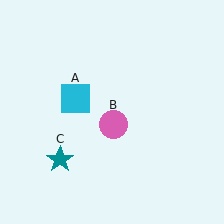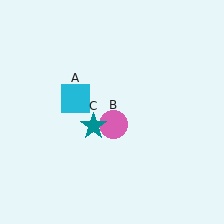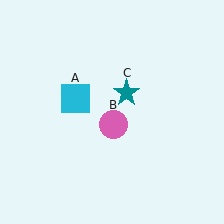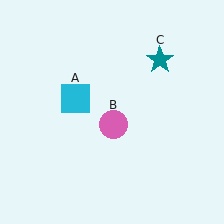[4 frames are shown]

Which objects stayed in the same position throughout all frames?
Cyan square (object A) and pink circle (object B) remained stationary.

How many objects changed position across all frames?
1 object changed position: teal star (object C).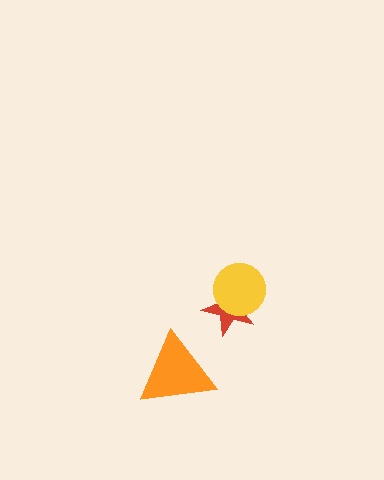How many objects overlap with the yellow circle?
1 object overlaps with the yellow circle.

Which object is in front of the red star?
The yellow circle is in front of the red star.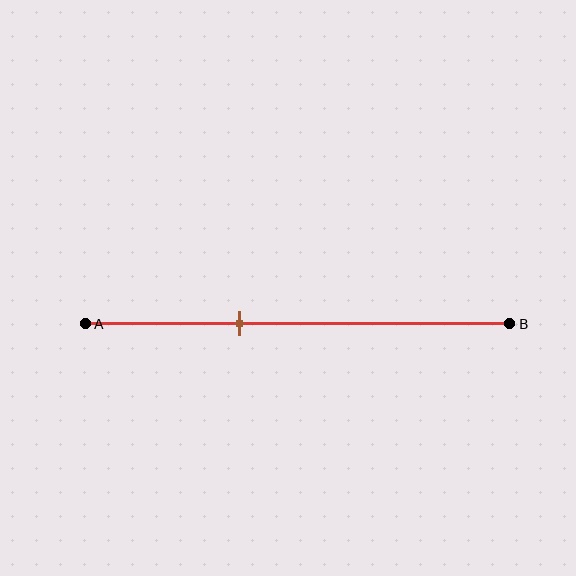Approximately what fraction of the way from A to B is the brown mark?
The brown mark is approximately 35% of the way from A to B.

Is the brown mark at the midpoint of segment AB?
No, the mark is at about 35% from A, not at the 50% midpoint.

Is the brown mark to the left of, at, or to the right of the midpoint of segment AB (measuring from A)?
The brown mark is to the left of the midpoint of segment AB.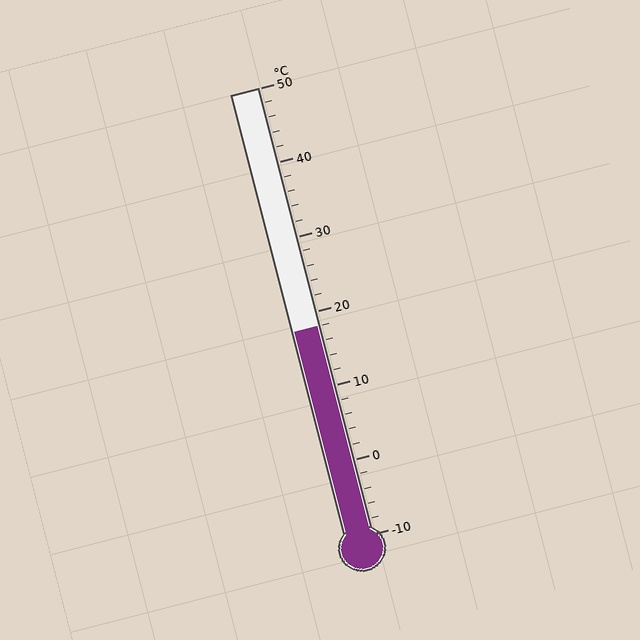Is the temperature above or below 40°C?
The temperature is below 40°C.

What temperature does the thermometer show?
The thermometer shows approximately 18°C.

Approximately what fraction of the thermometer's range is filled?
The thermometer is filled to approximately 45% of its range.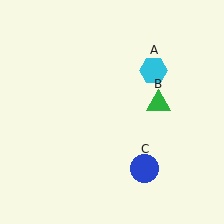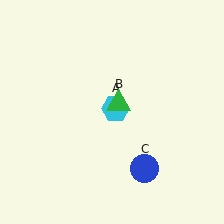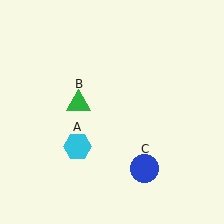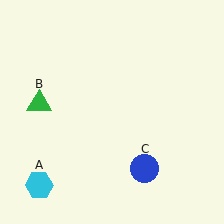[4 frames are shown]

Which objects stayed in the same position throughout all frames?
Blue circle (object C) remained stationary.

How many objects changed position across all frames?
2 objects changed position: cyan hexagon (object A), green triangle (object B).